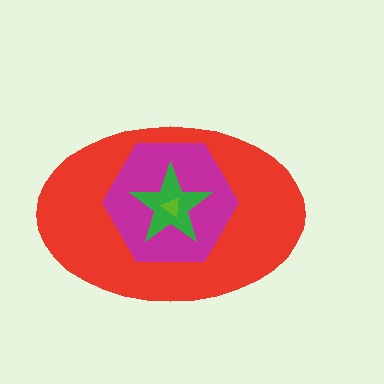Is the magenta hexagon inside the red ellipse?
Yes.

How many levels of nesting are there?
4.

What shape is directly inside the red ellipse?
The magenta hexagon.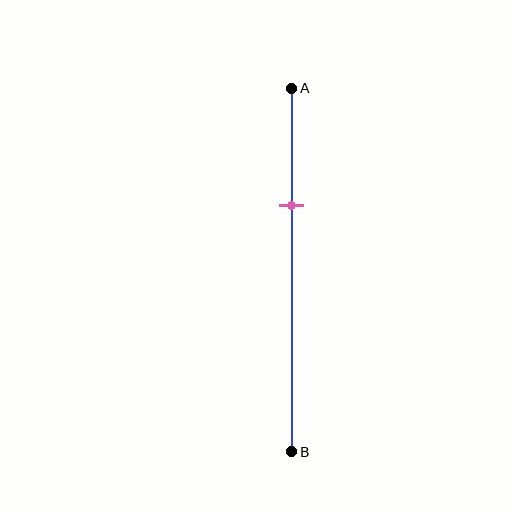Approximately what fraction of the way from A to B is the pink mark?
The pink mark is approximately 30% of the way from A to B.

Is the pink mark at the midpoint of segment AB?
No, the mark is at about 30% from A, not at the 50% midpoint.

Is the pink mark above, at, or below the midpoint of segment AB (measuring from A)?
The pink mark is above the midpoint of segment AB.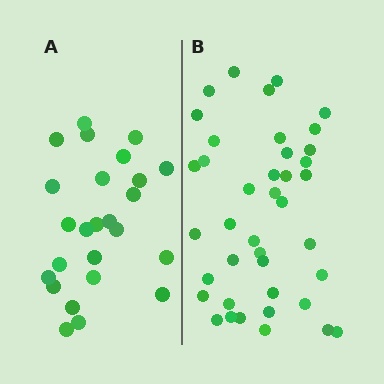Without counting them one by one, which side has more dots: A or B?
Region B (the right region) has more dots.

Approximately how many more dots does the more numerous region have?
Region B has approximately 15 more dots than region A.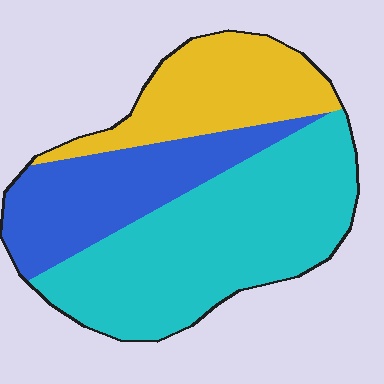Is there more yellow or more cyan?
Cyan.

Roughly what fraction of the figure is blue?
Blue covers 26% of the figure.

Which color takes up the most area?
Cyan, at roughly 50%.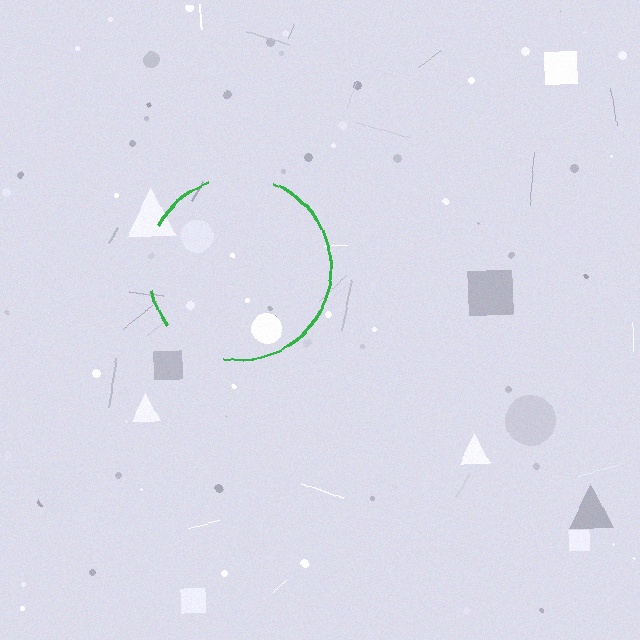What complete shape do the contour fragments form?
The contour fragments form a circle.